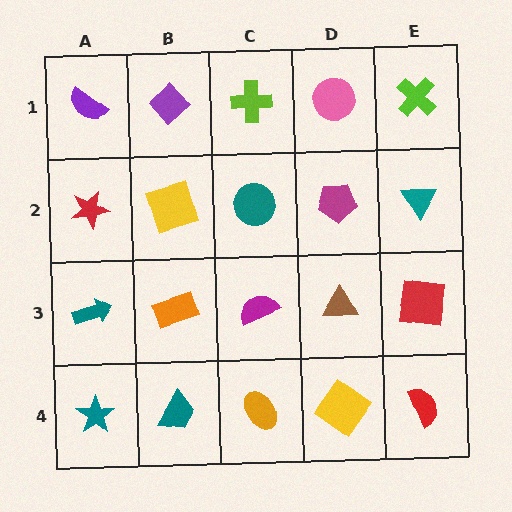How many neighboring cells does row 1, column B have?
3.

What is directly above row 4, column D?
A brown triangle.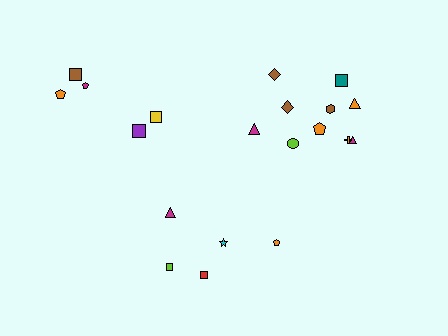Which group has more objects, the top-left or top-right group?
The top-right group.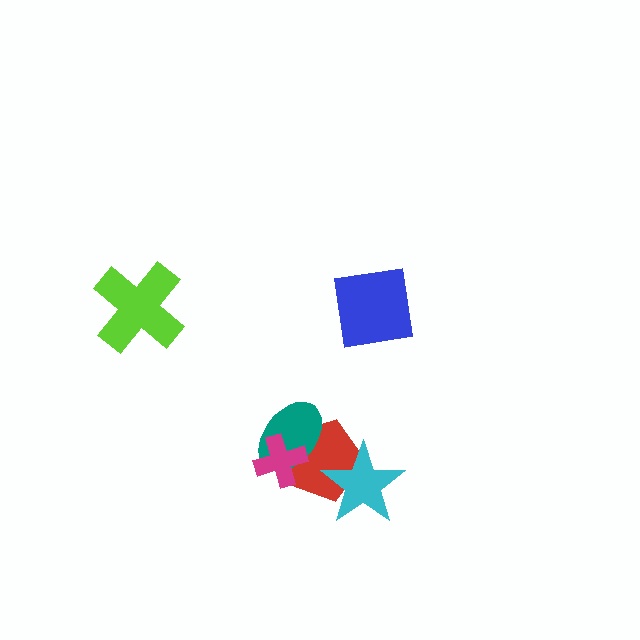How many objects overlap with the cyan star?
1 object overlaps with the cyan star.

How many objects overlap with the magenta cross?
2 objects overlap with the magenta cross.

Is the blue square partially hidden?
No, no other shape covers it.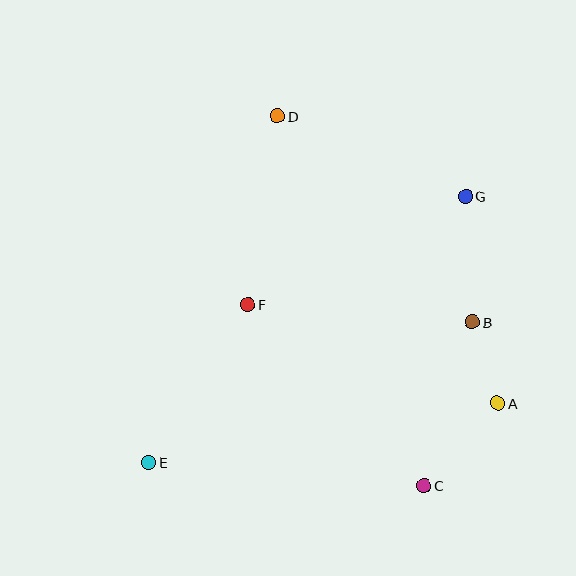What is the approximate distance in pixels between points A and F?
The distance between A and F is approximately 269 pixels.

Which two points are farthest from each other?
Points E and G are farthest from each other.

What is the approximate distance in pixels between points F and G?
The distance between F and G is approximately 243 pixels.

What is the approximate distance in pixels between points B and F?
The distance between B and F is approximately 225 pixels.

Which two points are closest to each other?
Points A and B are closest to each other.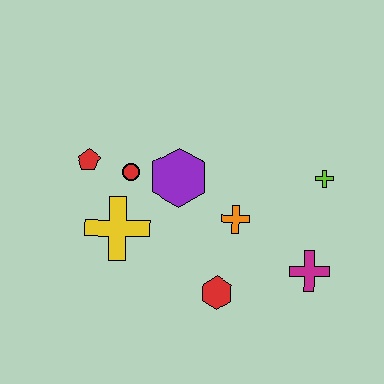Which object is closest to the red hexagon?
The orange cross is closest to the red hexagon.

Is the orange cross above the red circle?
No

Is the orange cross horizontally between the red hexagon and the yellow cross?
No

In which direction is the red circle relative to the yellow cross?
The red circle is above the yellow cross.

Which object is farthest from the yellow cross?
The lime cross is farthest from the yellow cross.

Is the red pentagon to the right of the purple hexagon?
No